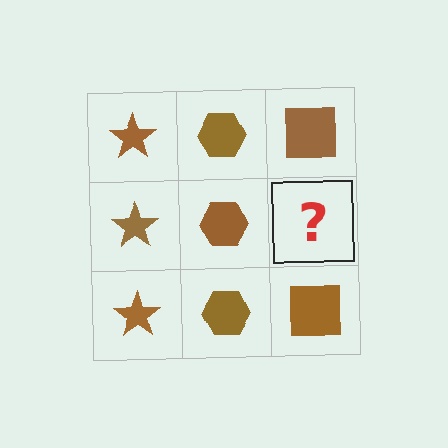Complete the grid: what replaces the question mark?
The question mark should be replaced with a brown square.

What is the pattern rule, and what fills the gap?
The rule is that each column has a consistent shape. The gap should be filled with a brown square.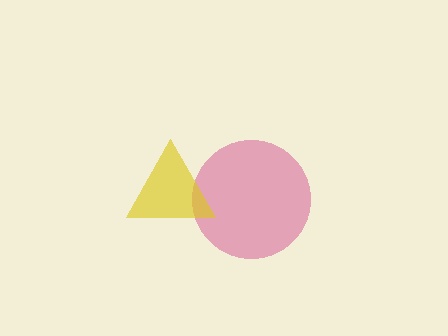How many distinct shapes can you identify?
There are 2 distinct shapes: a magenta circle, a yellow triangle.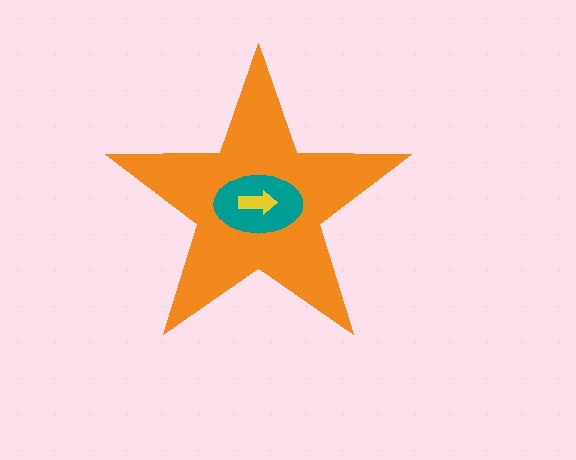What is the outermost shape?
The orange star.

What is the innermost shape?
The yellow arrow.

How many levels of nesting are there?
3.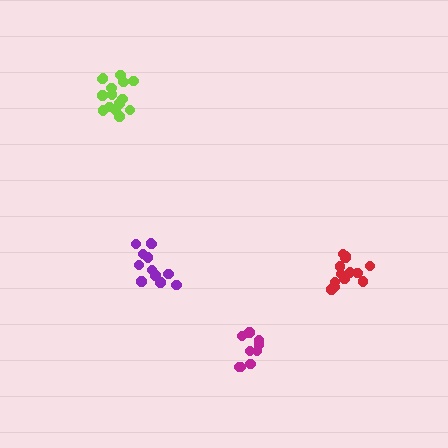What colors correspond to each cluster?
The clusters are colored: lime, purple, red, magenta.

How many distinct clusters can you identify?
There are 4 distinct clusters.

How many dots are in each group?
Group 1: 15 dots, Group 2: 12 dots, Group 3: 13 dots, Group 4: 9 dots (49 total).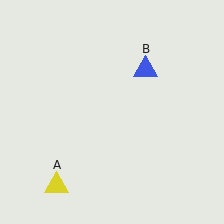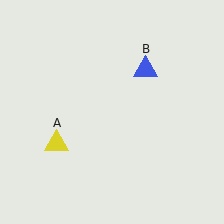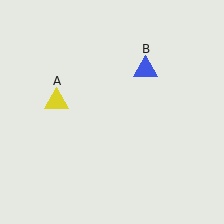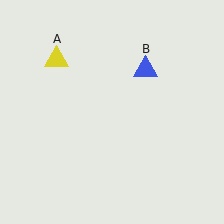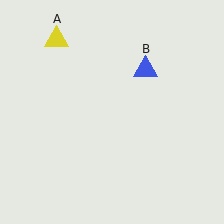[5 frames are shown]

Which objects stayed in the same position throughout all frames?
Blue triangle (object B) remained stationary.